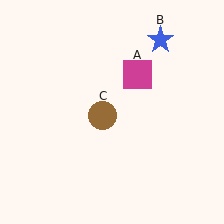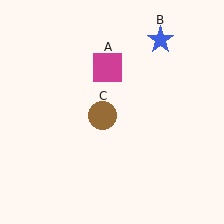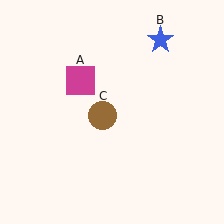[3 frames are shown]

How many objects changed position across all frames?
1 object changed position: magenta square (object A).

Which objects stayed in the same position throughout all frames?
Blue star (object B) and brown circle (object C) remained stationary.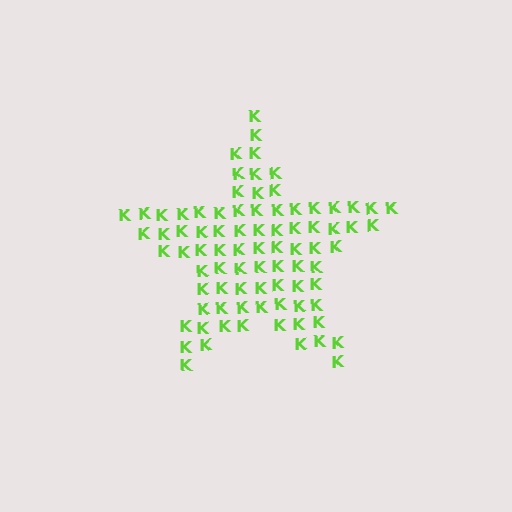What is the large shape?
The large shape is a star.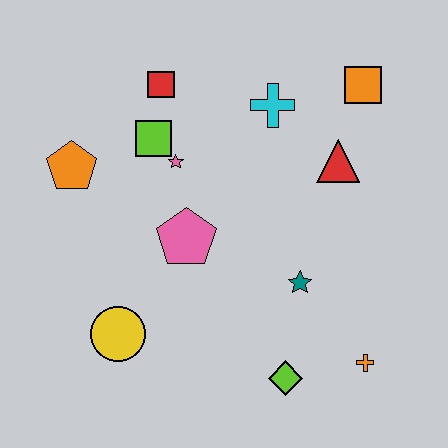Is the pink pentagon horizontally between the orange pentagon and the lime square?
No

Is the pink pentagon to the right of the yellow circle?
Yes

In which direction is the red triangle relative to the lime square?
The red triangle is to the right of the lime square.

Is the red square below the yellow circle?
No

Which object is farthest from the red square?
The orange cross is farthest from the red square.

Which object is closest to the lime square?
The pink star is closest to the lime square.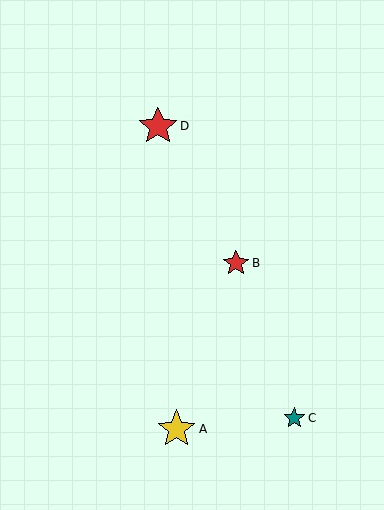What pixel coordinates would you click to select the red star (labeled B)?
Click at (236, 263) to select the red star B.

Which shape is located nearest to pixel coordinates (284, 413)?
The teal star (labeled C) at (294, 418) is nearest to that location.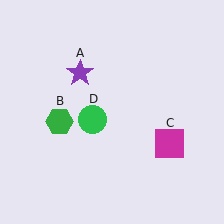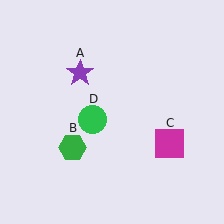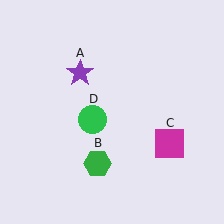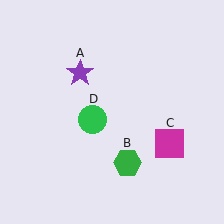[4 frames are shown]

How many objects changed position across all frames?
1 object changed position: green hexagon (object B).